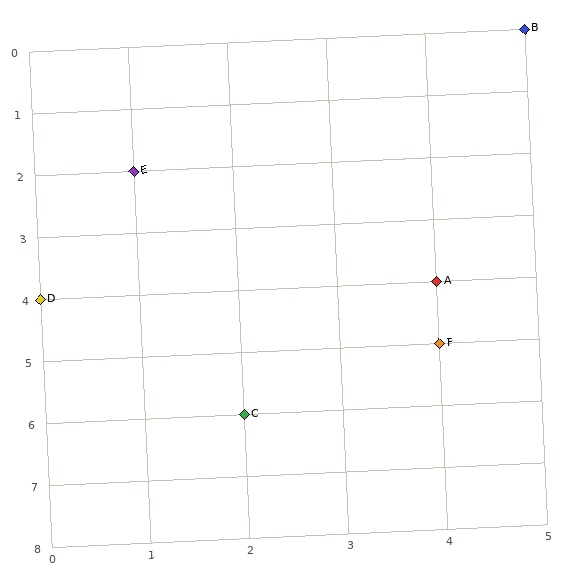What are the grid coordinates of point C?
Point C is at grid coordinates (2, 6).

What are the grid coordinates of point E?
Point E is at grid coordinates (1, 2).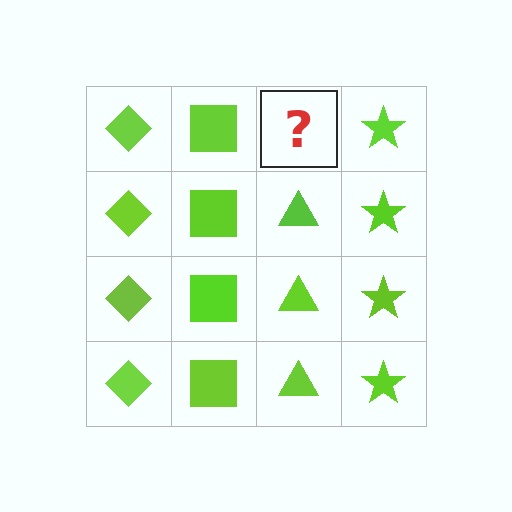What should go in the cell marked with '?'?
The missing cell should contain a lime triangle.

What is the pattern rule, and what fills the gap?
The rule is that each column has a consistent shape. The gap should be filled with a lime triangle.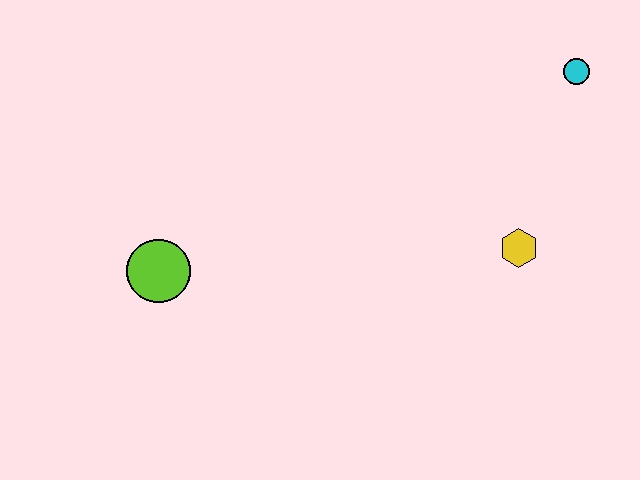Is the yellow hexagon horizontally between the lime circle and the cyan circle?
Yes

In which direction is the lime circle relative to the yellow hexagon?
The lime circle is to the left of the yellow hexagon.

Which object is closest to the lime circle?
The yellow hexagon is closest to the lime circle.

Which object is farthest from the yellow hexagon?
The lime circle is farthest from the yellow hexagon.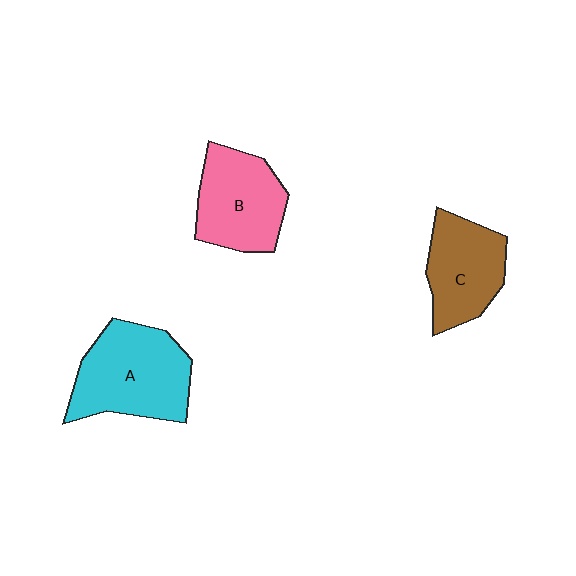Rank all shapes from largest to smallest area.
From largest to smallest: A (cyan), B (pink), C (brown).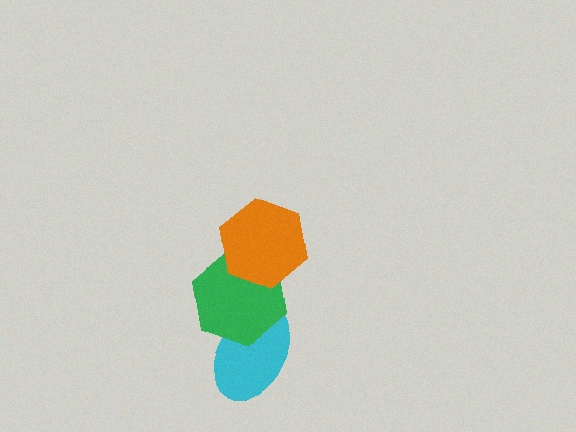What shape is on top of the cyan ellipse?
The green hexagon is on top of the cyan ellipse.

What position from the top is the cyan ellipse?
The cyan ellipse is 3rd from the top.